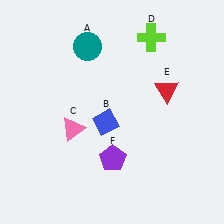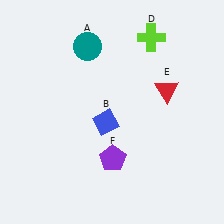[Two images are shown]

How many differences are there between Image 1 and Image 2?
There is 1 difference between the two images.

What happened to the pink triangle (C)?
The pink triangle (C) was removed in Image 2. It was in the bottom-left area of Image 1.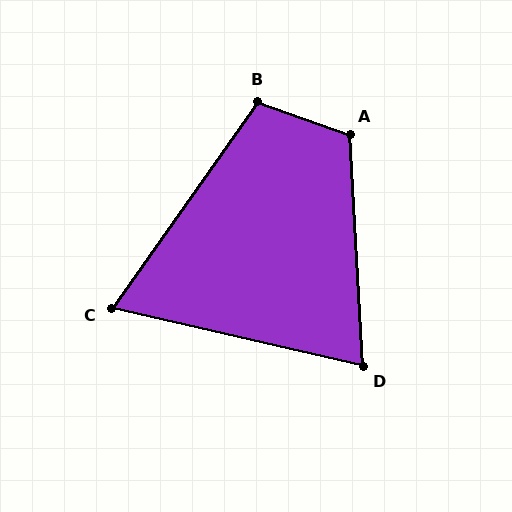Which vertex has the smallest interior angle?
C, at approximately 68 degrees.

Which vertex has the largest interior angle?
A, at approximately 112 degrees.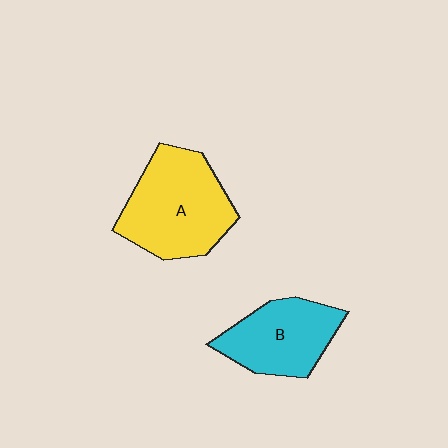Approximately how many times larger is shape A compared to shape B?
Approximately 1.3 times.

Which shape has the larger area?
Shape A (yellow).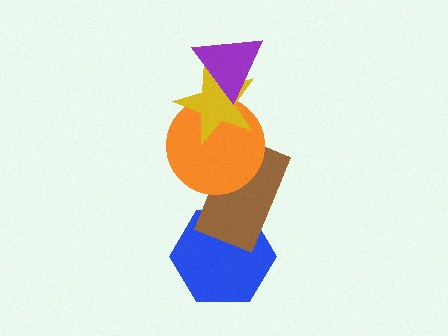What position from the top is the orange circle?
The orange circle is 3rd from the top.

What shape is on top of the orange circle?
The yellow star is on top of the orange circle.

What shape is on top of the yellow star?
The purple triangle is on top of the yellow star.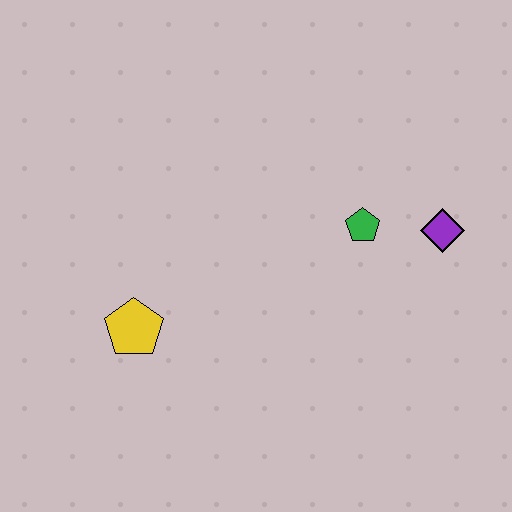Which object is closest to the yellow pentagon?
The green pentagon is closest to the yellow pentagon.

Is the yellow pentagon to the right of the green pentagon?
No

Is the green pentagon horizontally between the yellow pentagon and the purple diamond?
Yes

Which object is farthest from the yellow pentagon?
The purple diamond is farthest from the yellow pentagon.